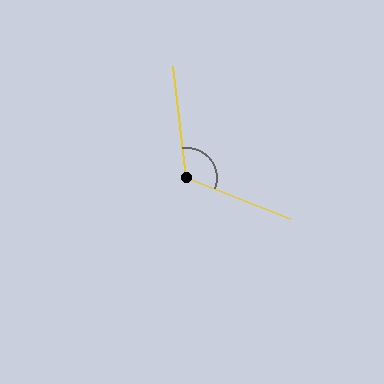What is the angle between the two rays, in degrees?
Approximately 118 degrees.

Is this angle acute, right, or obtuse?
It is obtuse.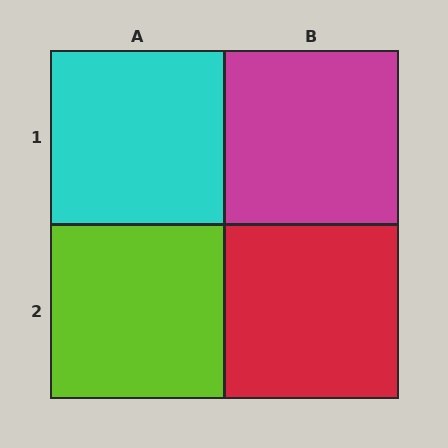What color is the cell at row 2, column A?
Lime.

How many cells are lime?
1 cell is lime.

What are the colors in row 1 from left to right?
Cyan, magenta.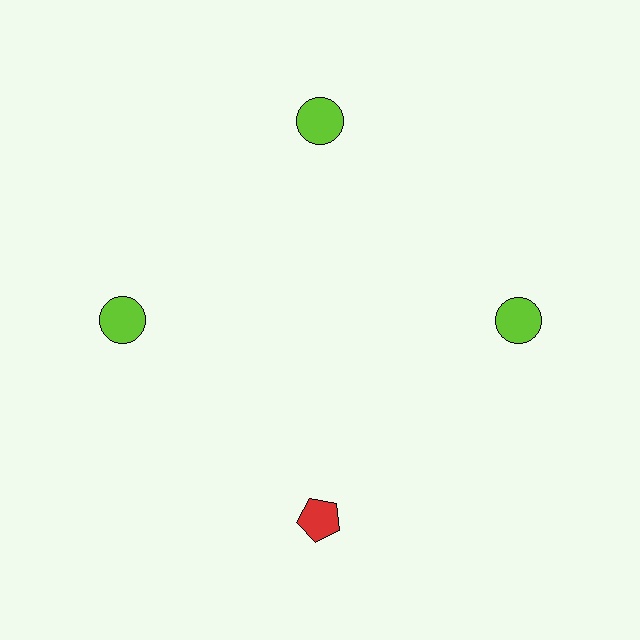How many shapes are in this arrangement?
There are 4 shapes arranged in a ring pattern.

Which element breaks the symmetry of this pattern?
The red pentagon at roughly the 6 o'clock position breaks the symmetry. All other shapes are lime circles.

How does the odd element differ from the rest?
It differs in both color (red instead of lime) and shape (pentagon instead of circle).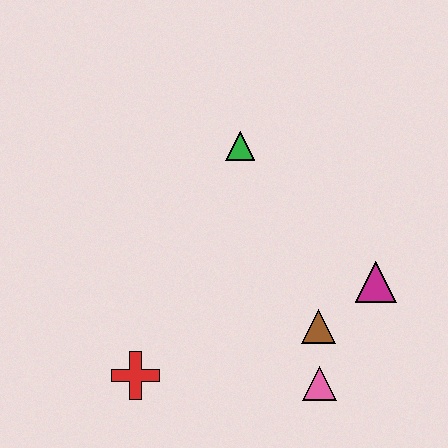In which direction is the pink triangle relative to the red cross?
The pink triangle is to the right of the red cross.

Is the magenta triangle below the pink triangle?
No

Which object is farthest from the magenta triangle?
The red cross is farthest from the magenta triangle.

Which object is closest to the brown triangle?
The pink triangle is closest to the brown triangle.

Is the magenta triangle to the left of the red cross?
No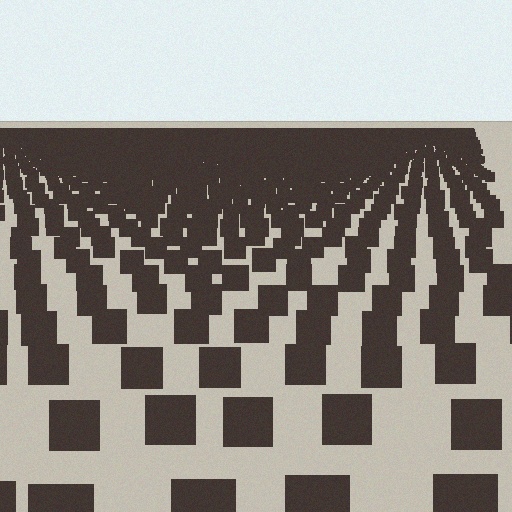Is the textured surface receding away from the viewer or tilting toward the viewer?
The surface is receding away from the viewer. Texture elements get smaller and denser toward the top.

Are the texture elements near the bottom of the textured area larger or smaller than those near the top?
Larger. Near the bottom, elements are closer to the viewer and appear at a bigger on-screen size.